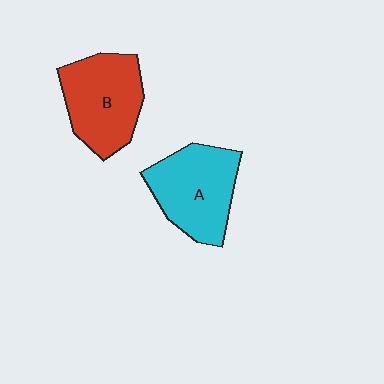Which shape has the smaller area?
Shape B (red).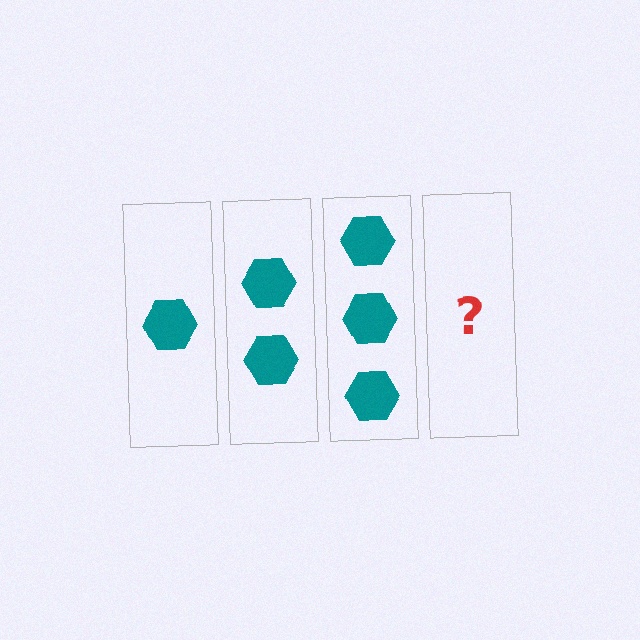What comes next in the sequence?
The next element should be 4 hexagons.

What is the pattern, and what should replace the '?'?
The pattern is that each step adds one more hexagon. The '?' should be 4 hexagons.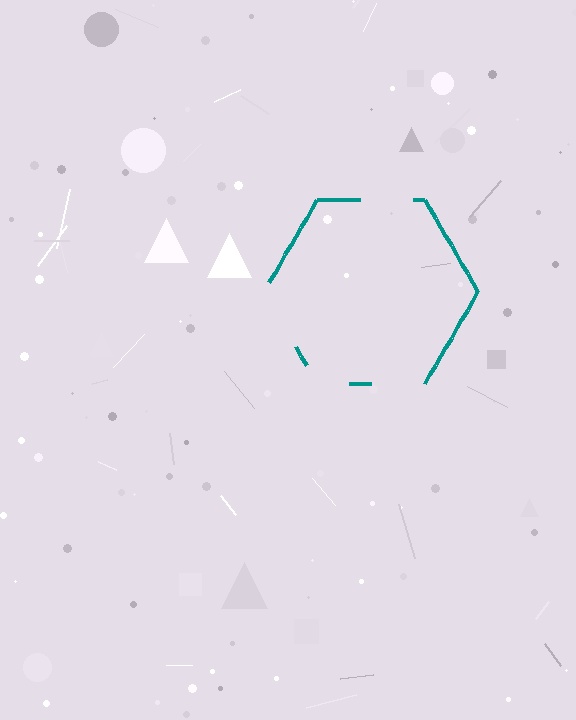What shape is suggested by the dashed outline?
The dashed outline suggests a hexagon.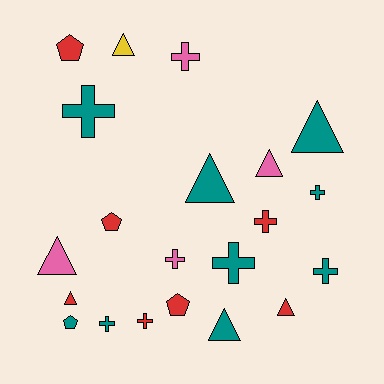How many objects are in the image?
There are 21 objects.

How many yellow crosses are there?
There are no yellow crosses.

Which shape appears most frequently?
Cross, with 9 objects.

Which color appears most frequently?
Teal, with 9 objects.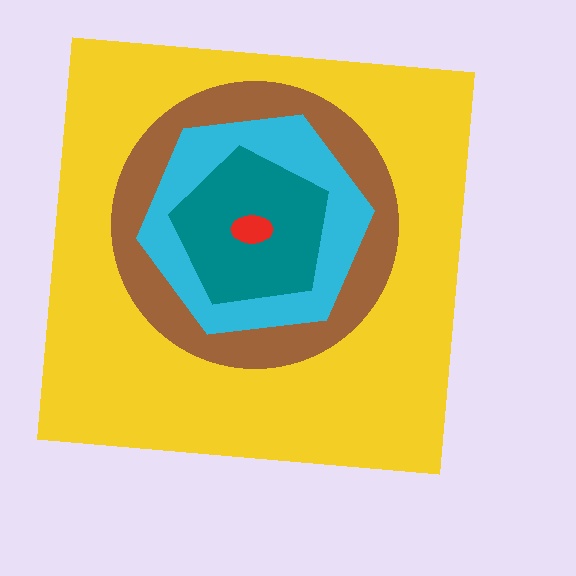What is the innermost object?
The red ellipse.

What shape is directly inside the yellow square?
The brown circle.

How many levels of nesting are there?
5.